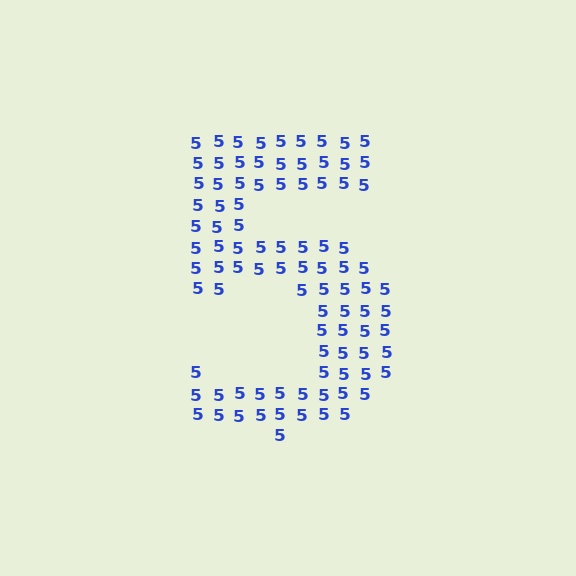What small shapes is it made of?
It is made of small digit 5's.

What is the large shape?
The large shape is the digit 5.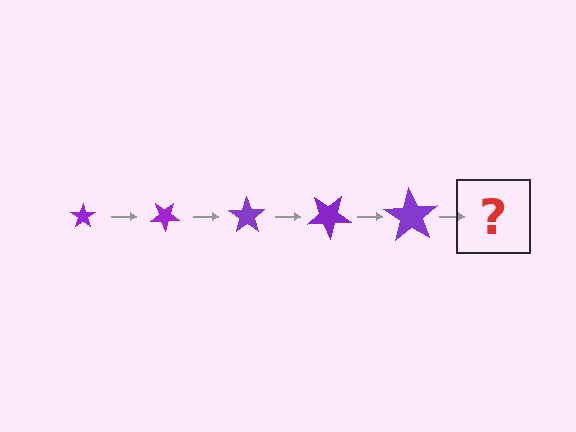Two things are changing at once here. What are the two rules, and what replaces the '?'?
The two rules are that the star grows larger each step and it rotates 35 degrees each step. The '?' should be a star, larger than the previous one and rotated 175 degrees from the start.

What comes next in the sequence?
The next element should be a star, larger than the previous one and rotated 175 degrees from the start.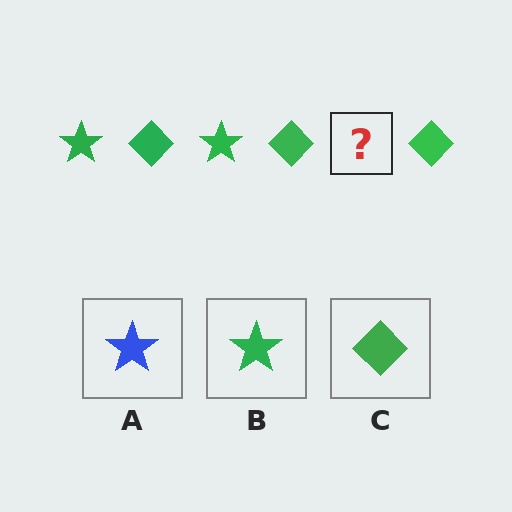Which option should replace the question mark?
Option B.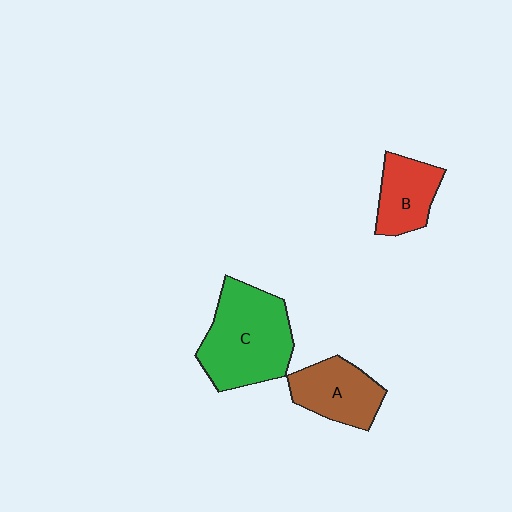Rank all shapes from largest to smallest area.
From largest to smallest: C (green), A (brown), B (red).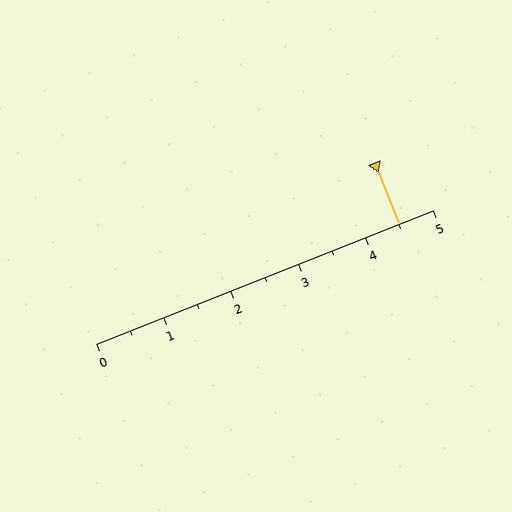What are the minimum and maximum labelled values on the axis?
The axis runs from 0 to 5.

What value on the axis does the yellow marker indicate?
The marker indicates approximately 4.5.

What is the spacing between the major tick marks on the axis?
The major ticks are spaced 1 apart.